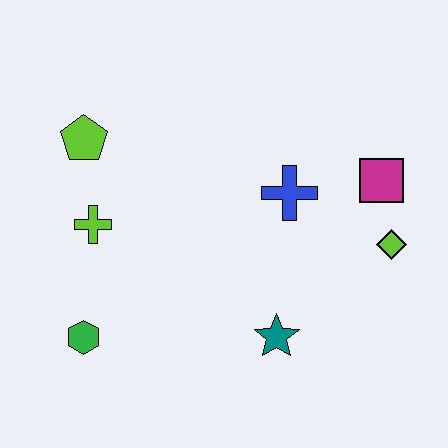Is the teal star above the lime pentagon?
No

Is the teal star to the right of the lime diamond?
No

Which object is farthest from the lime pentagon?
The lime diamond is farthest from the lime pentagon.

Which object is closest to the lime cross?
The lime pentagon is closest to the lime cross.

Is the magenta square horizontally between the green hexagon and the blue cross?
No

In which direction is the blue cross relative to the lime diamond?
The blue cross is to the left of the lime diamond.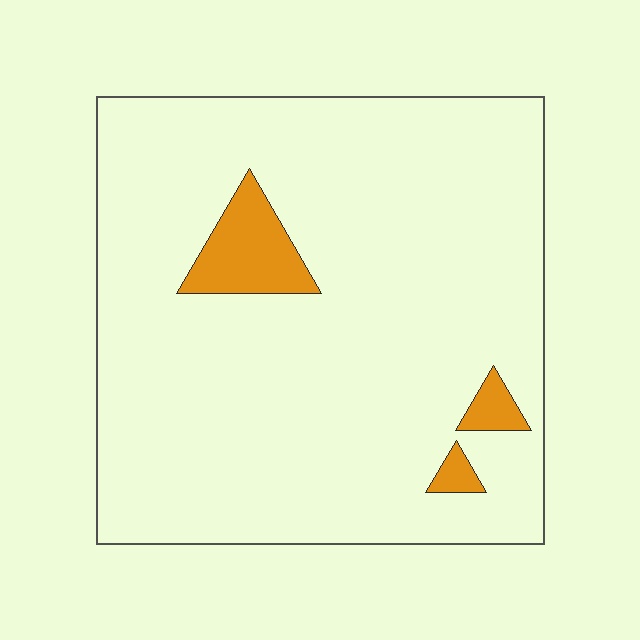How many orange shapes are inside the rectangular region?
3.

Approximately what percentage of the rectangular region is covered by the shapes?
Approximately 5%.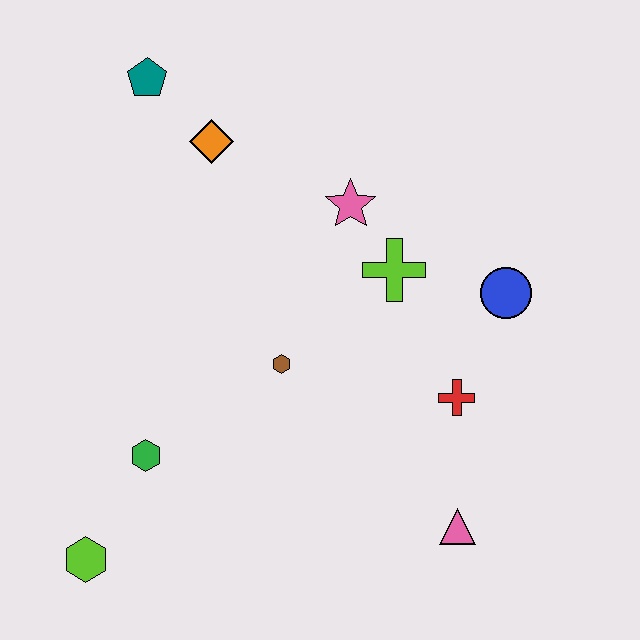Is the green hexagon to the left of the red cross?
Yes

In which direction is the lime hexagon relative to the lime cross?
The lime hexagon is to the left of the lime cross.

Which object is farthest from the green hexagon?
The blue circle is farthest from the green hexagon.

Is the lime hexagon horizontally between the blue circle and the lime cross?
No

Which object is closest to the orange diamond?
The teal pentagon is closest to the orange diamond.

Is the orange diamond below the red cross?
No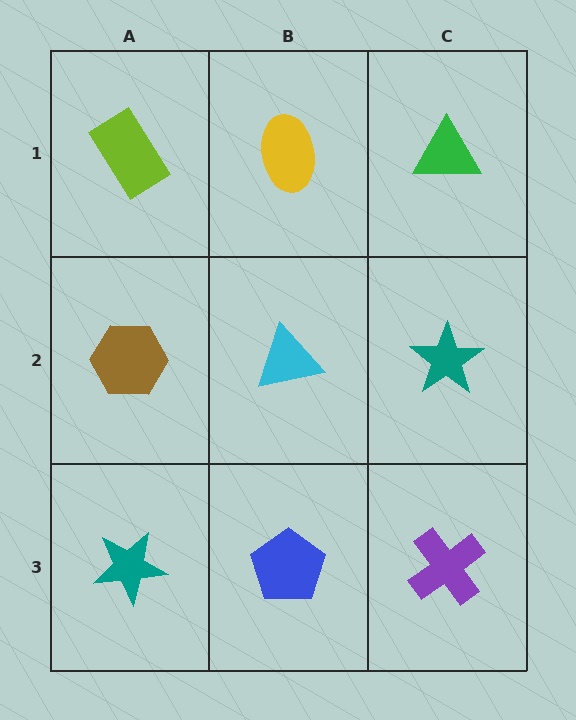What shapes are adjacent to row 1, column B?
A cyan triangle (row 2, column B), a lime rectangle (row 1, column A), a green triangle (row 1, column C).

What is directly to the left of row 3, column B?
A teal star.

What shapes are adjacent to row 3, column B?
A cyan triangle (row 2, column B), a teal star (row 3, column A), a purple cross (row 3, column C).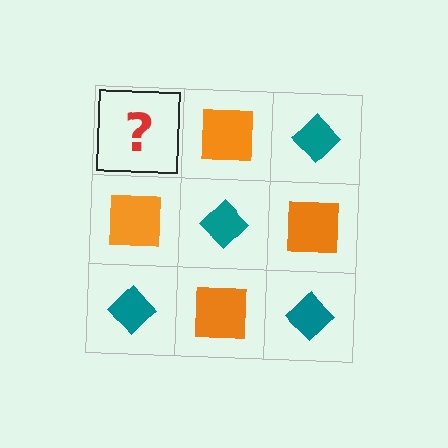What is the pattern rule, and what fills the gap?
The rule is that it alternates teal diamond and orange square in a checkerboard pattern. The gap should be filled with a teal diamond.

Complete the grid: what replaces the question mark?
The question mark should be replaced with a teal diamond.